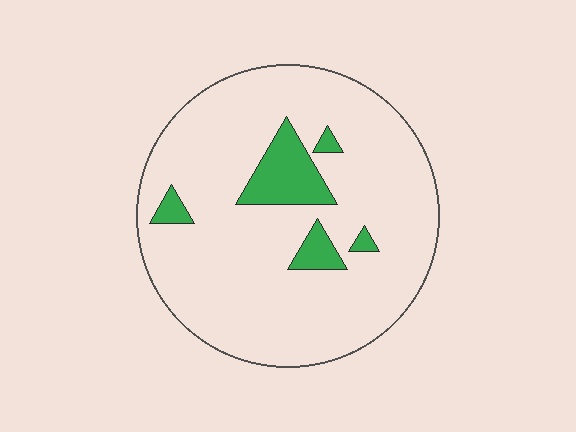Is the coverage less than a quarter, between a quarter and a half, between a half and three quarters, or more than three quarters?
Less than a quarter.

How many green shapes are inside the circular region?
5.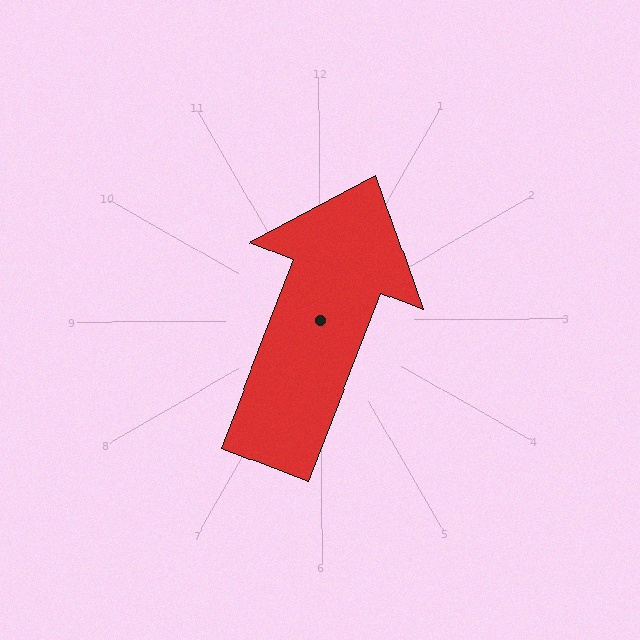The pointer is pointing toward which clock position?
Roughly 1 o'clock.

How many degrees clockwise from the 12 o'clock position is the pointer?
Approximately 21 degrees.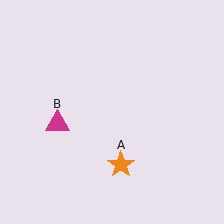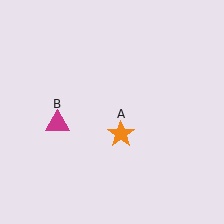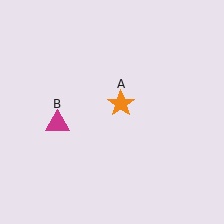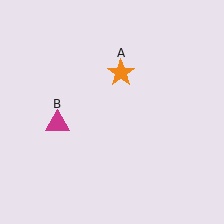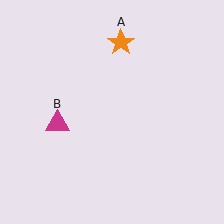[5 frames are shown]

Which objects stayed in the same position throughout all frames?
Magenta triangle (object B) remained stationary.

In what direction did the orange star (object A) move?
The orange star (object A) moved up.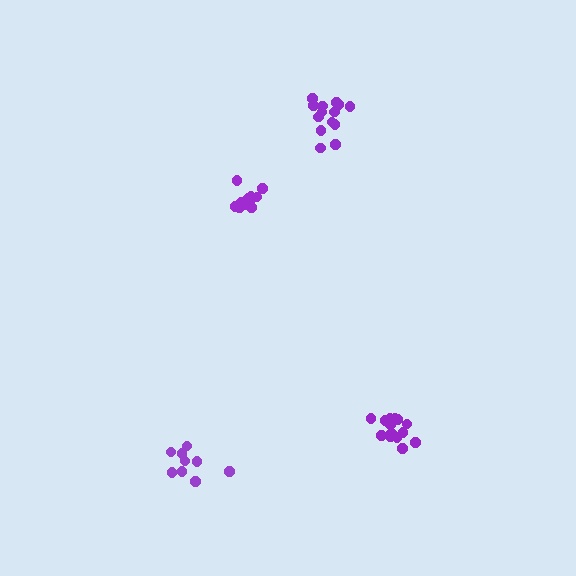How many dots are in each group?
Group 1: 10 dots, Group 2: 14 dots, Group 3: 13 dots, Group 4: 14 dots (51 total).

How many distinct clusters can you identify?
There are 4 distinct clusters.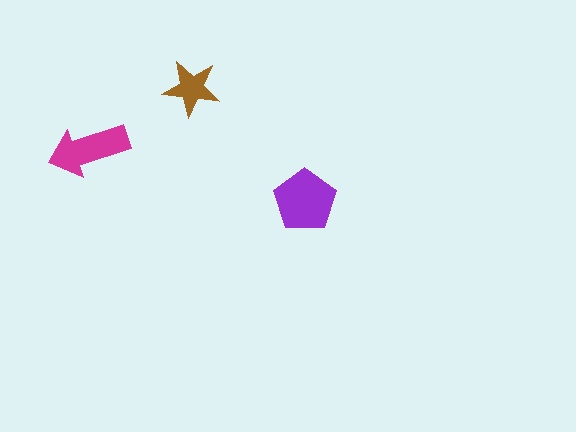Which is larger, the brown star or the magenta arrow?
The magenta arrow.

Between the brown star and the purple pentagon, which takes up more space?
The purple pentagon.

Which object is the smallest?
The brown star.